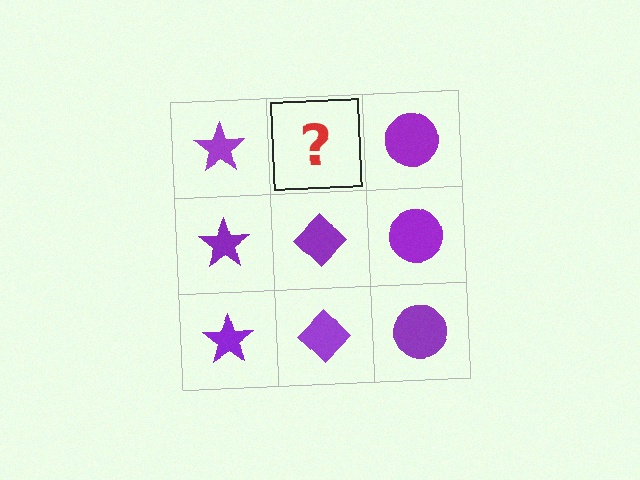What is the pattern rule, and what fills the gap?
The rule is that each column has a consistent shape. The gap should be filled with a purple diamond.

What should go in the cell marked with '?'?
The missing cell should contain a purple diamond.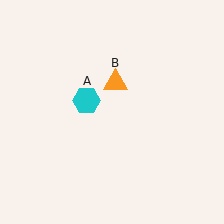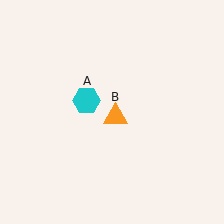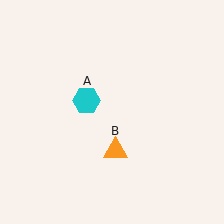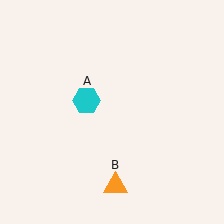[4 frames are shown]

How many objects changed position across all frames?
1 object changed position: orange triangle (object B).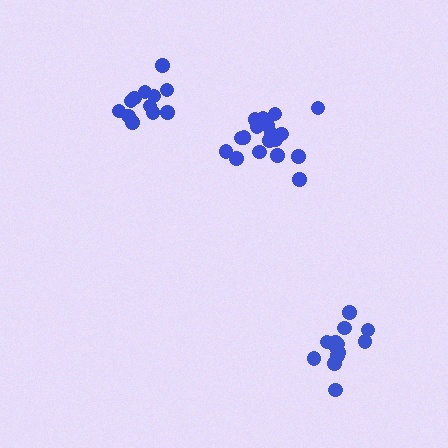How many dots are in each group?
Group 1: 18 dots, Group 2: 12 dots, Group 3: 13 dots (43 total).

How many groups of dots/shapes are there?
There are 3 groups.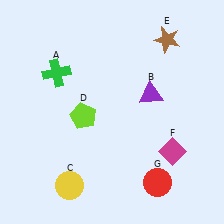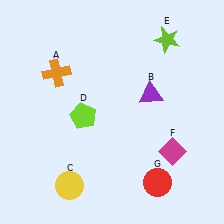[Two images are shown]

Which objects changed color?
A changed from green to orange. E changed from brown to lime.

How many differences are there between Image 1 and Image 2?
There are 2 differences between the two images.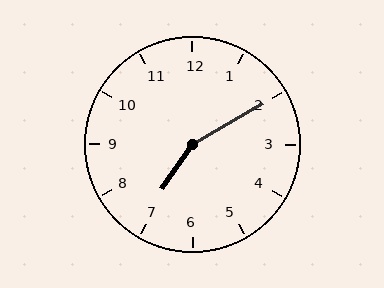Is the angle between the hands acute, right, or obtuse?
It is obtuse.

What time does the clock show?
7:10.